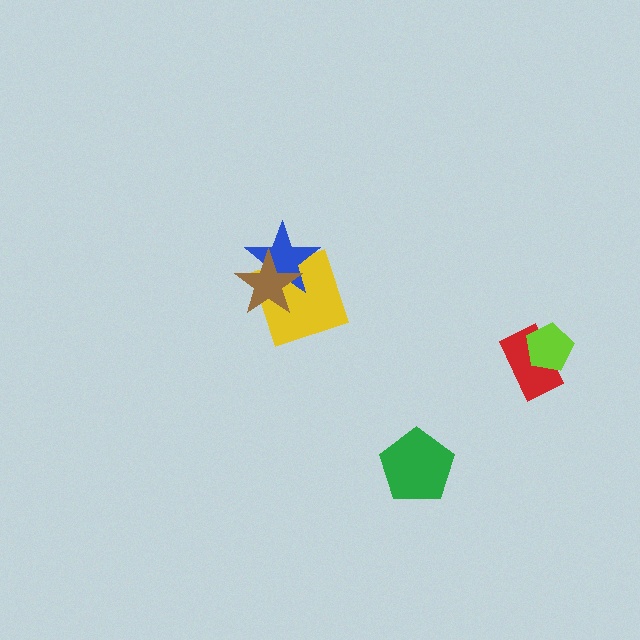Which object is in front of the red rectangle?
The lime pentagon is in front of the red rectangle.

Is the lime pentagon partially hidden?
No, no other shape covers it.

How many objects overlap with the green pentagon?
0 objects overlap with the green pentagon.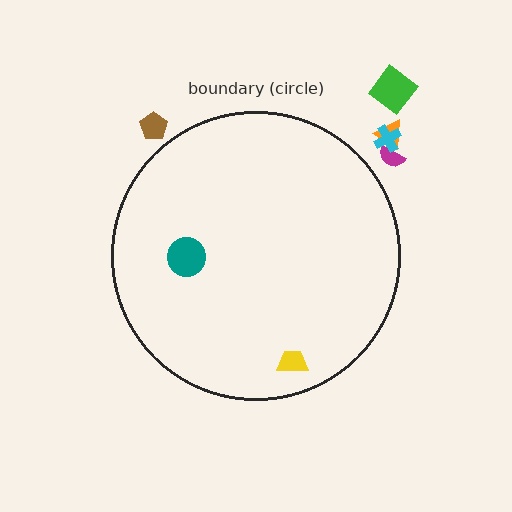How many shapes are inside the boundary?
2 inside, 5 outside.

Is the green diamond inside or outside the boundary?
Outside.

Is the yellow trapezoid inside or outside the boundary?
Inside.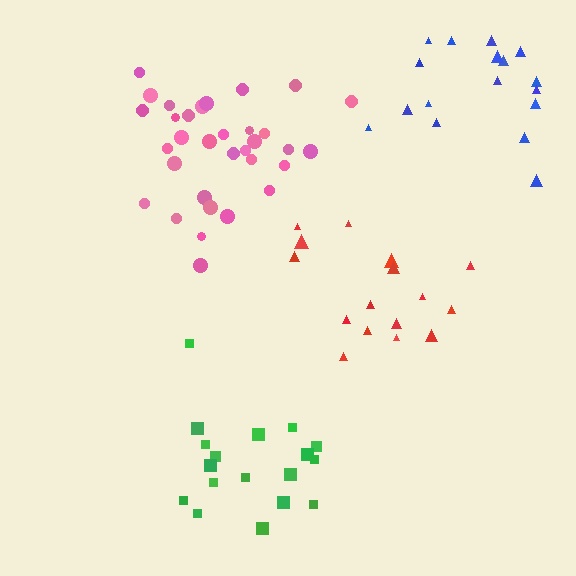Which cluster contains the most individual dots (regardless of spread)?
Pink (33).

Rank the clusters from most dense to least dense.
pink, red, green, blue.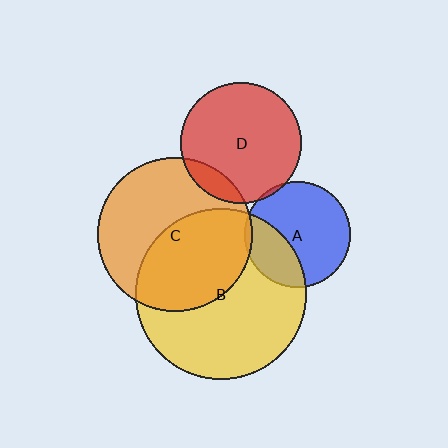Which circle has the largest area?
Circle B (yellow).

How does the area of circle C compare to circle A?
Approximately 2.1 times.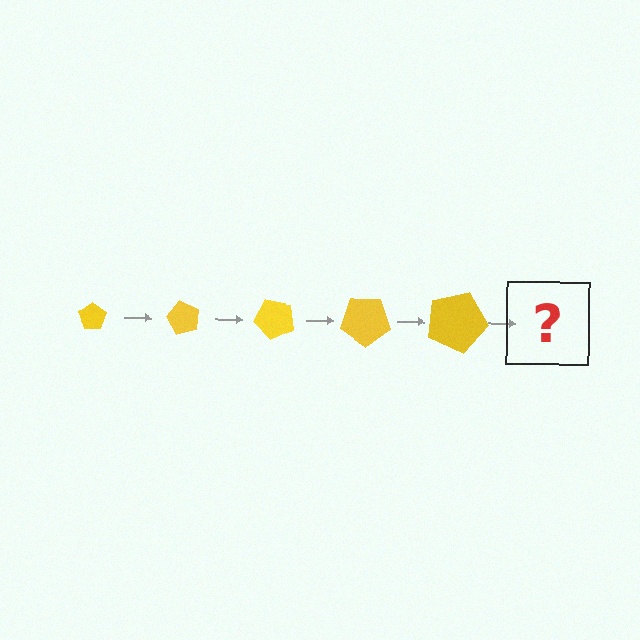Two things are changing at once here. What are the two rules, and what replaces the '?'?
The two rules are that the pentagon grows larger each step and it rotates 60 degrees each step. The '?' should be a pentagon, larger than the previous one and rotated 300 degrees from the start.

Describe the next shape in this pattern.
It should be a pentagon, larger than the previous one and rotated 300 degrees from the start.